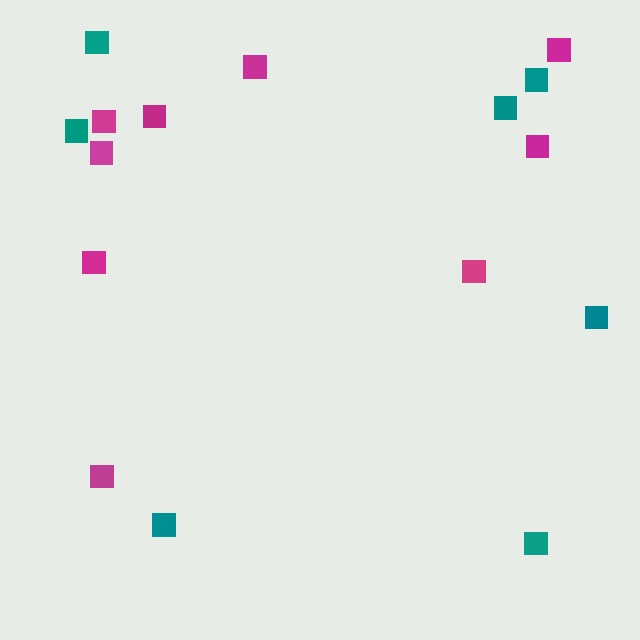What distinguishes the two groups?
There are 2 groups: one group of magenta squares (9) and one group of teal squares (7).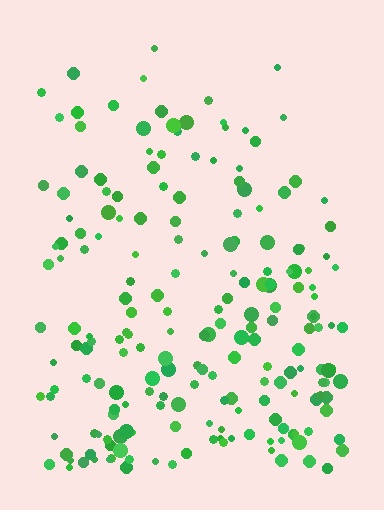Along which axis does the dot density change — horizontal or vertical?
Vertical.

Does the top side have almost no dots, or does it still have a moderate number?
Still a moderate number, just noticeably fewer than the bottom.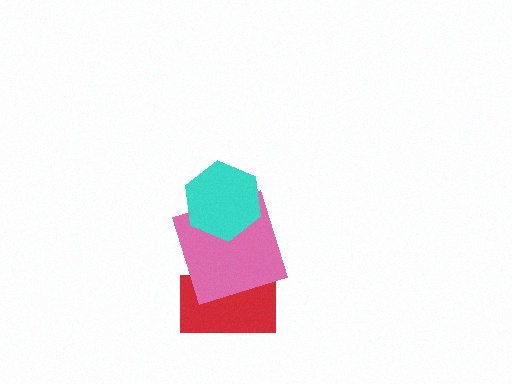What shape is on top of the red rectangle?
The pink square is on top of the red rectangle.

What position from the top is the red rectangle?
The red rectangle is 3rd from the top.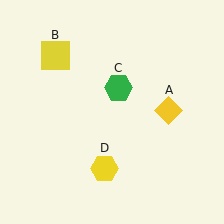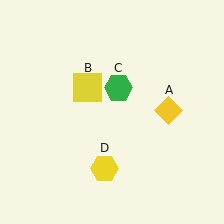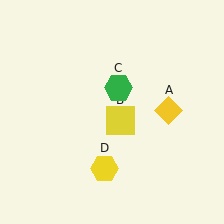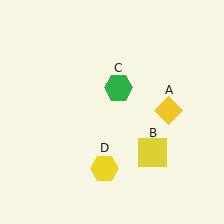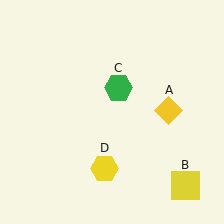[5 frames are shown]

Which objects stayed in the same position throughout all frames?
Yellow diamond (object A) and green hexagon (object C) and yellow hexagon (object D) remained stationary.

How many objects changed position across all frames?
1 object changed position: yellow square (object B).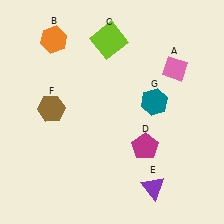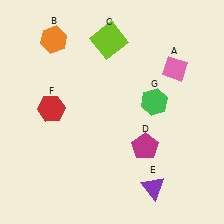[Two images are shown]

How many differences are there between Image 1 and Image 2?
There are 2 differences between the two images.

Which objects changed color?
F changed from brown to red. G changed from teal to green.